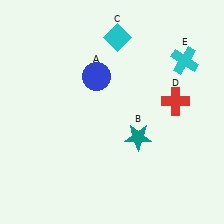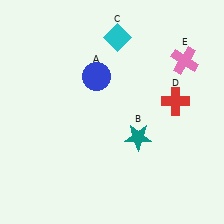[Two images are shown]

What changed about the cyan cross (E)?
In Image 1, E is cyan. In Image 2, it changed to pink.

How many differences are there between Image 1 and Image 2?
There is 1 difference between the two images.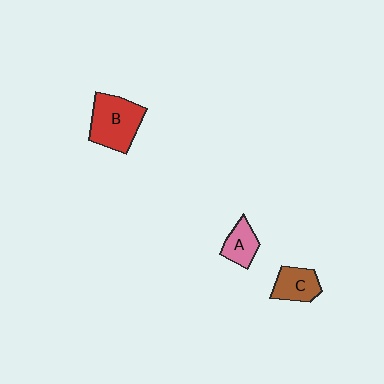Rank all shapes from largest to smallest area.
From largest to smallest: B (red), C (brown), A (pink).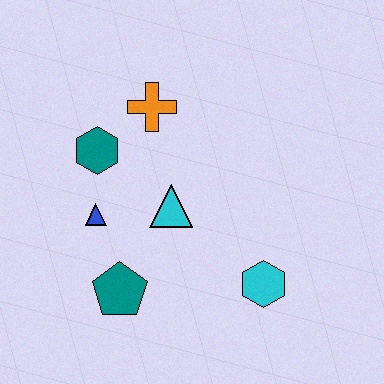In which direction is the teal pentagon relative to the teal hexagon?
The teal pentagon is below the teal hexagon.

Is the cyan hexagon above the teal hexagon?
No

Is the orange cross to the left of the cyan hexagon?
Yes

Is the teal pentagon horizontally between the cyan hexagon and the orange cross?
No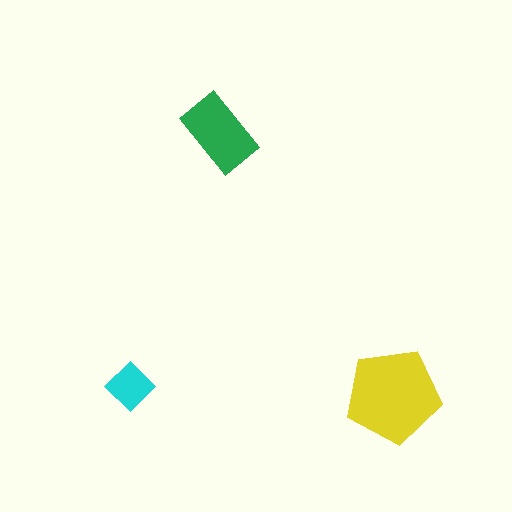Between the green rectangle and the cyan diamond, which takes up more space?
The green rectangle.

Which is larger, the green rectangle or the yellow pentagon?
The yellow pentagon.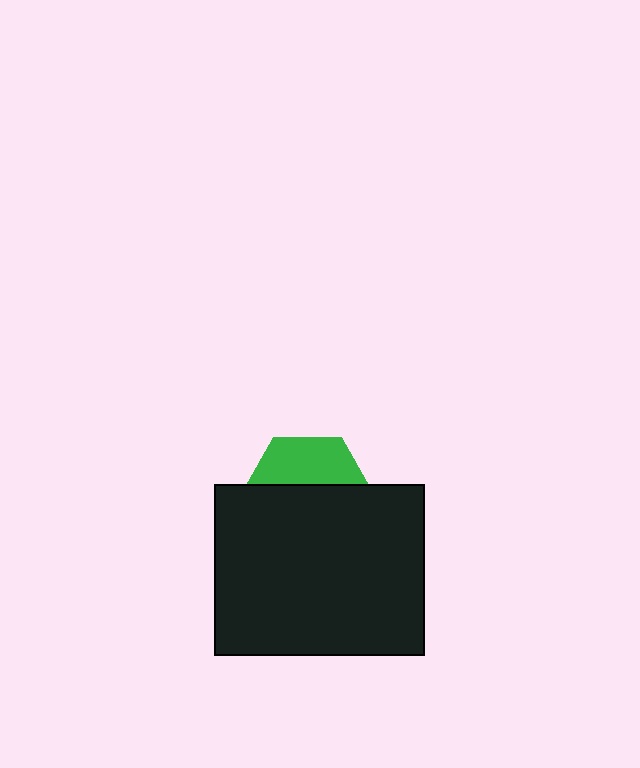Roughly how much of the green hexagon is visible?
A small part of it is visible (roughly 37%).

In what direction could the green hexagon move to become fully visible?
The green hexagon could move up. That would shift it out from behind the black rectangle entirely.